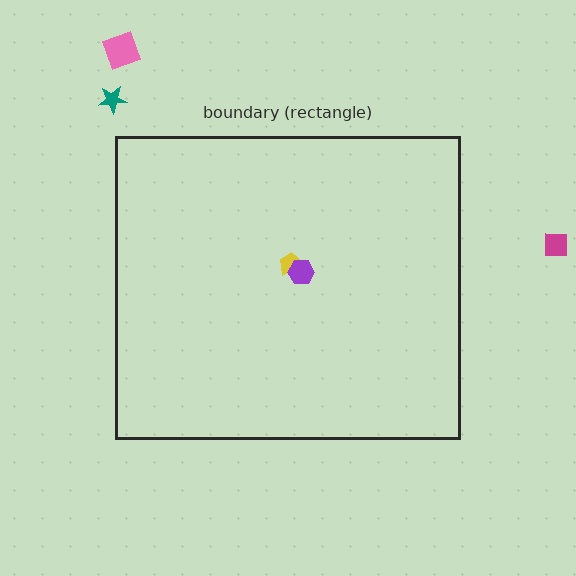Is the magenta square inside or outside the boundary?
Outside.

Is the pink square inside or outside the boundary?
Outside.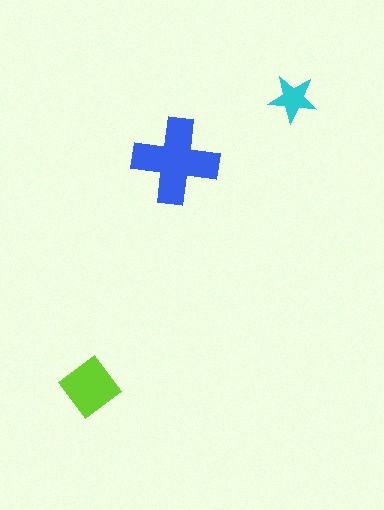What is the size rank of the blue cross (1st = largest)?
1st.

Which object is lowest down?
The lime diamond is bottommost.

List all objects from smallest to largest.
The cyan star, the lime diamond, the blue cross.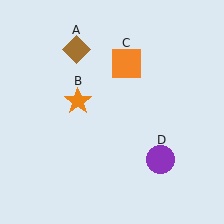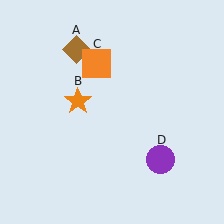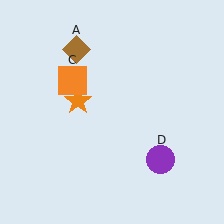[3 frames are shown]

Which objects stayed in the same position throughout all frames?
Brown diamond (object A) and orange star (object B) and purple circle (object D) remained stationary.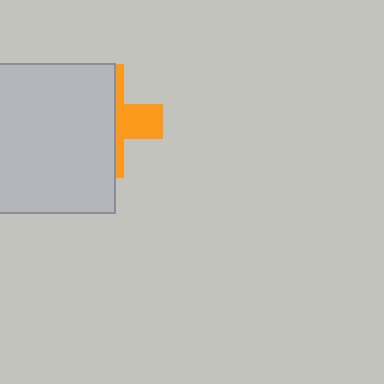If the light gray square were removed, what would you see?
You would see the complete orange cross.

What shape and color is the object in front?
The object in front is a light gray square.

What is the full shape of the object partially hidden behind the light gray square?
The partially hidden object is an orange cross.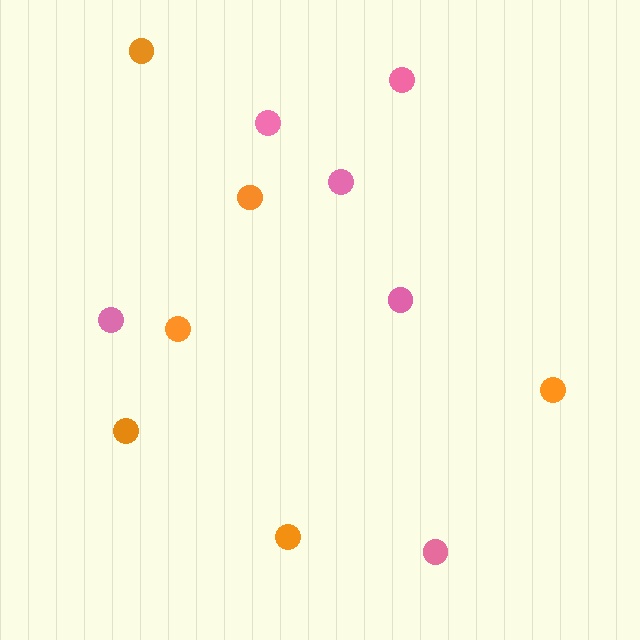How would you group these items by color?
There are 2 groups: one group of pink circles (6) and one group of orange circles (6).